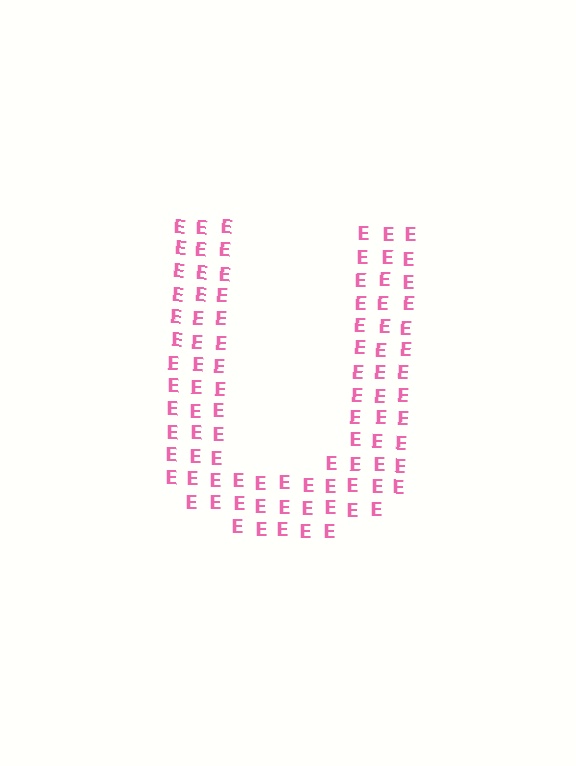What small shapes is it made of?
It is made of small letter E's.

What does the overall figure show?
The overall figure shows the letter U.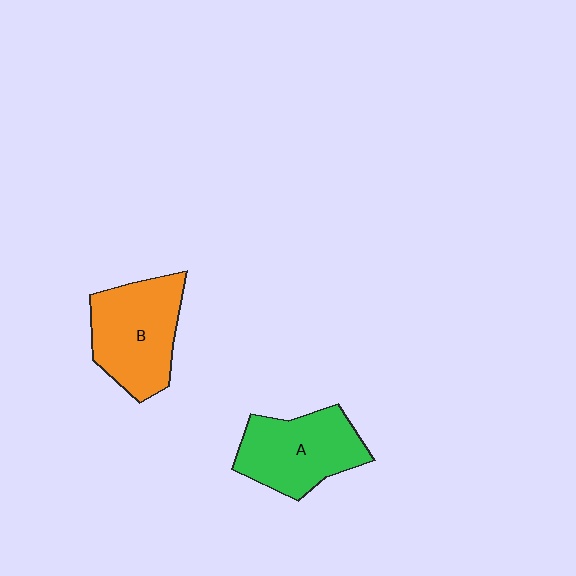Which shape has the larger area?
Shape B (orange).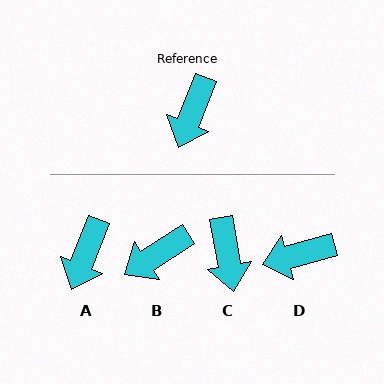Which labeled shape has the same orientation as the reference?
A.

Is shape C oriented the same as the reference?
No, it is off by about 31 degrees.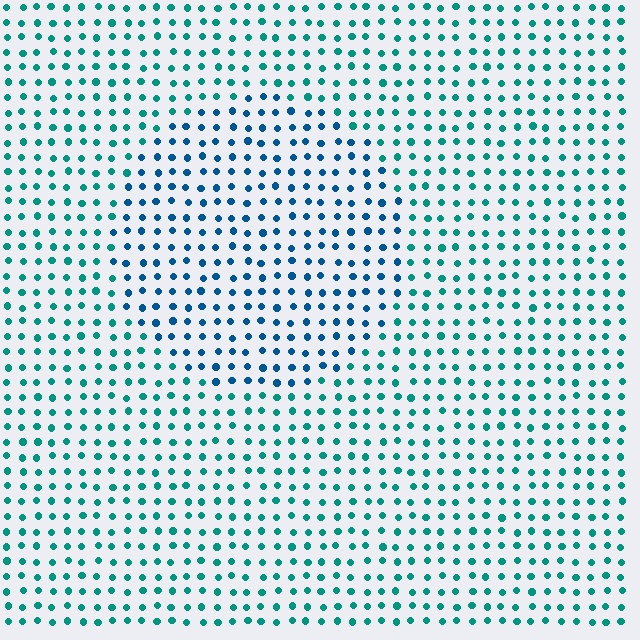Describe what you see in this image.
The image is filled with small teal elements in a uniform arrangement. A circle-shaped region is visible where the elements are tinted to a slightly different hue, forming a subtle color boundary.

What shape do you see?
I see a circle.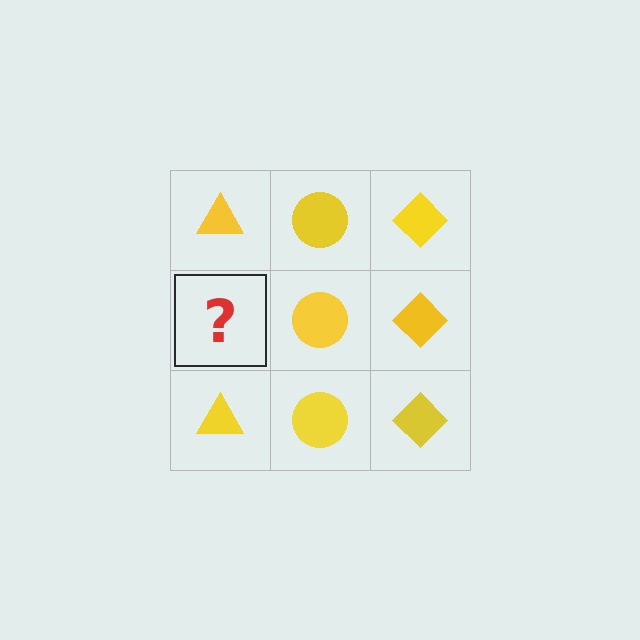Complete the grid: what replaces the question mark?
The question mark should be replaced with a yellow triangle.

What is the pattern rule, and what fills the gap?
The rule is that each column has a consistent shape. The gap should be filled with a yellow triangle.